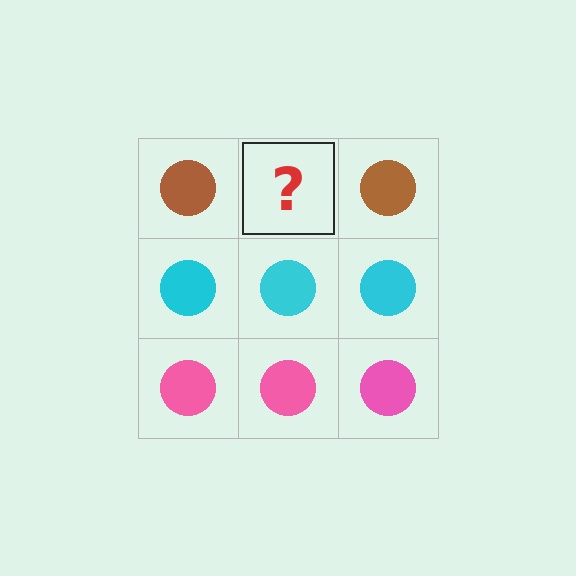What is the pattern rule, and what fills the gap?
The rule is that each row has a consistent color. The gap should be filled with a brown circle.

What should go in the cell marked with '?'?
The missing cell should contain a brown circle.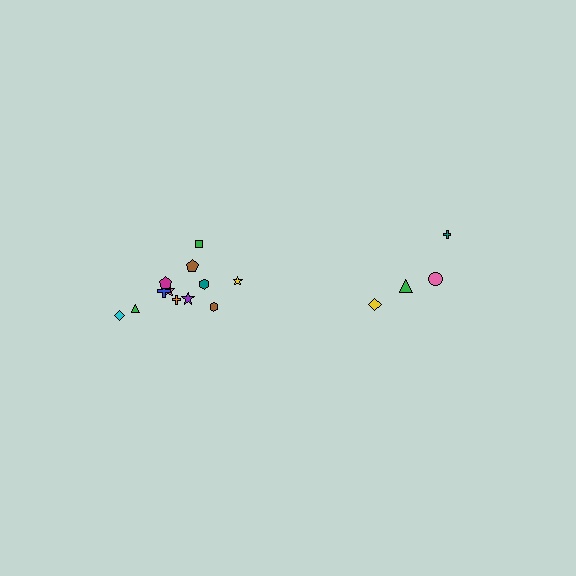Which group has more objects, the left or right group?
The left group.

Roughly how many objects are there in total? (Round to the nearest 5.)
Roughly 15 objects in total.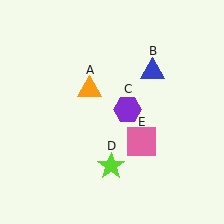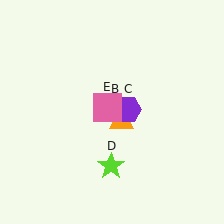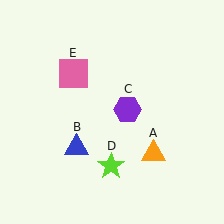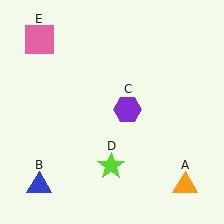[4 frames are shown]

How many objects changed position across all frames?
3 objects changed position: orange triangle (object A), blue triangle (object B), pink square (object E).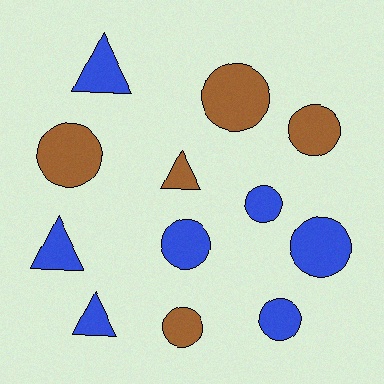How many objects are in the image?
There are 12 objects.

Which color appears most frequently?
Blue, with 7 objects.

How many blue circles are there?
There are 4 blue circles.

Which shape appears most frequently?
Circle, with 8 objects.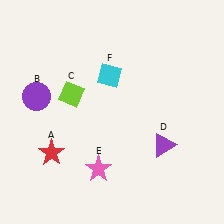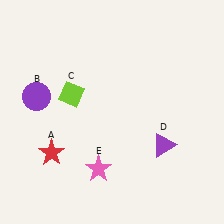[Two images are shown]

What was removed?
The cyan diamond (F) was removed in Image 2.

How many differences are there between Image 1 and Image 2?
There is 1 difference between the two images.